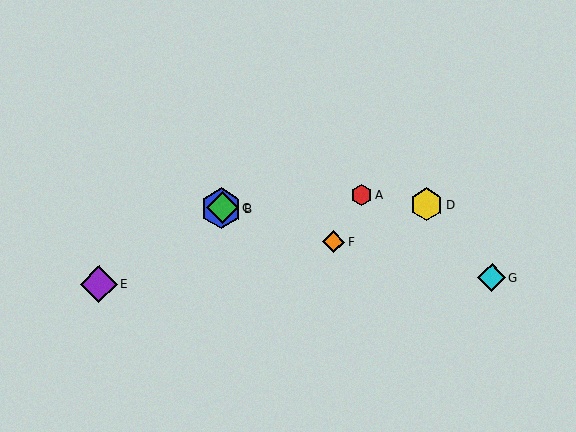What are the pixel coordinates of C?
Object C is at (223, 207).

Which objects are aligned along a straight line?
Objects B, C, E are aligned along a straight line.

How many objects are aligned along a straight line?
3 objects (B, C, E) are aligned along a straight line.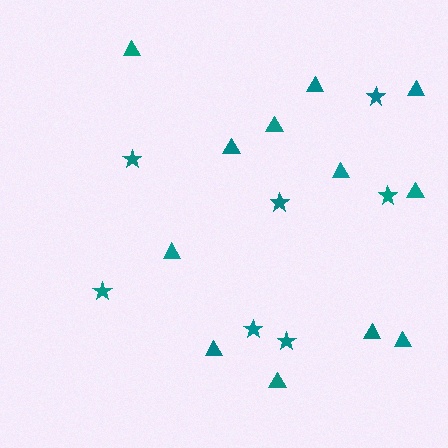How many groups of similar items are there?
There are 2 groups: one group of stars (7) and one group of triangles (12).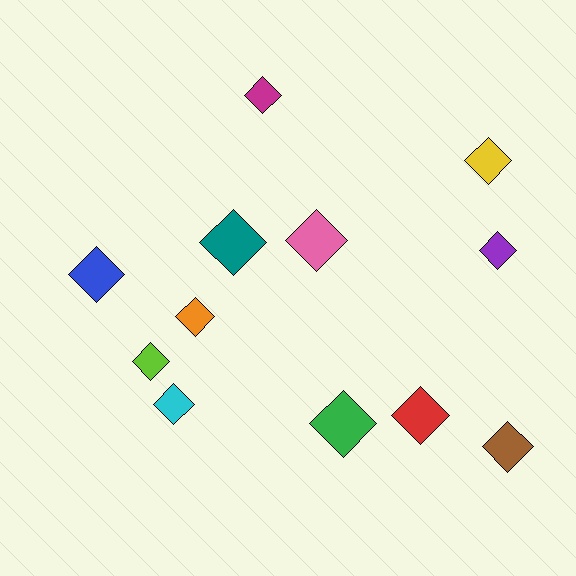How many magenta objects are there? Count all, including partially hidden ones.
There is 1 magenta object.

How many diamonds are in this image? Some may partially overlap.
There are 12 diamonds.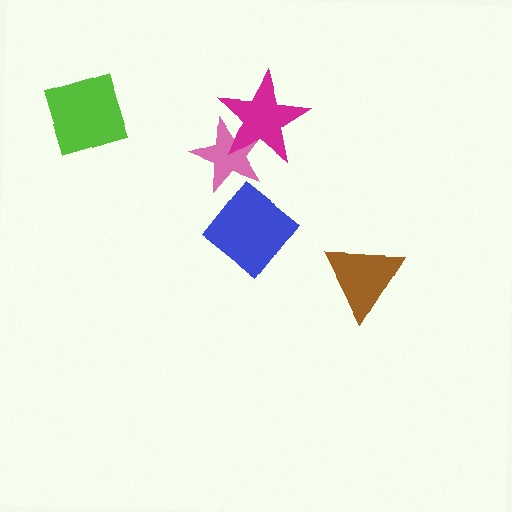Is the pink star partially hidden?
Yes, it is partially covered by another shape.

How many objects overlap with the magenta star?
1 object overlaps with the magenta star.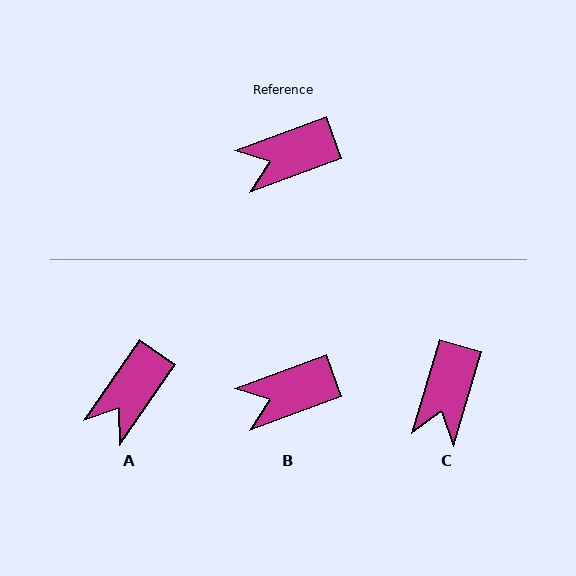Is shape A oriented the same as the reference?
No, it is off by about 35 degrees.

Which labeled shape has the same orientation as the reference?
B.